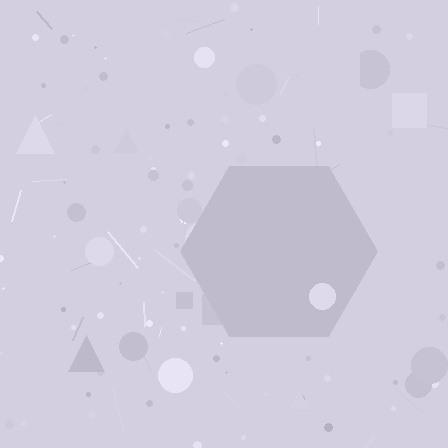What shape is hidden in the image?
A hexagon is hidden in the image.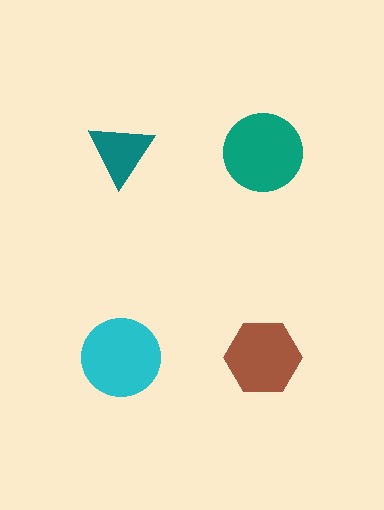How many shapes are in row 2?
2 shapes.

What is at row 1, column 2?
A teal circle.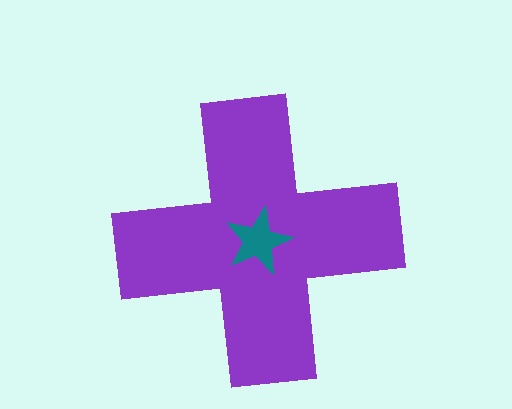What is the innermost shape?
The teal star.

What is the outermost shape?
The purple cross.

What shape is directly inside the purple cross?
The teal star.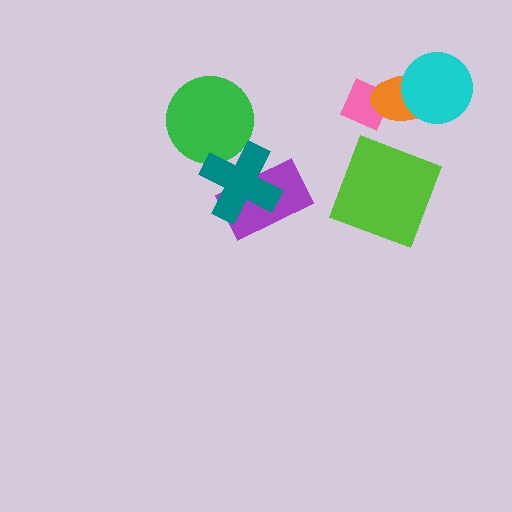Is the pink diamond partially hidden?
Yes, it is partially covered by another shape.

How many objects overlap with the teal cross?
2 objects overlap with the teal cross.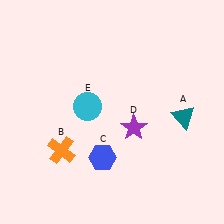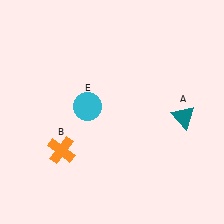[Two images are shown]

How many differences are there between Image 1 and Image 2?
There are 2 differences between the two images.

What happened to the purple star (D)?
The purple star (D) was removed in Image 2. It was in the bottom-right area of Image 1.